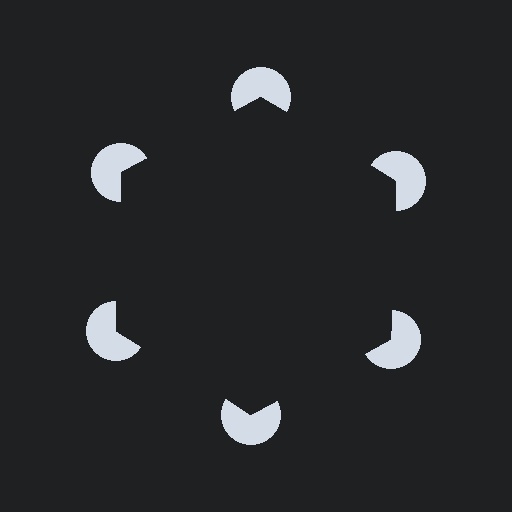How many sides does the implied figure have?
6 sides.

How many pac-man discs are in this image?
There are 6 — one at each vertex of the illusory hexagon.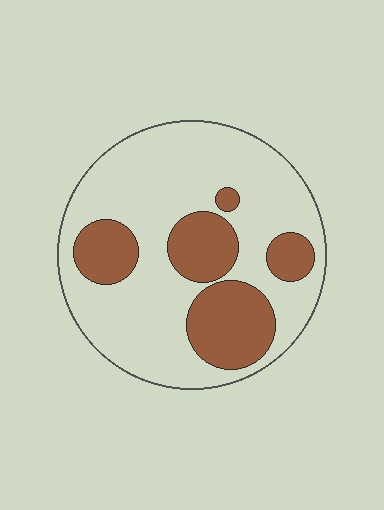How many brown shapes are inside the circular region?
5.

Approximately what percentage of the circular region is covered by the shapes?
Approximately 30%.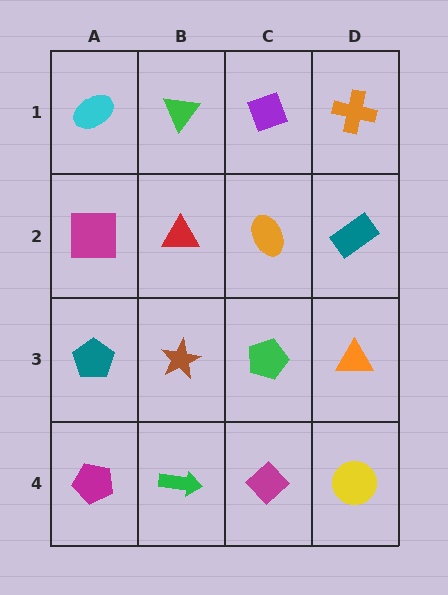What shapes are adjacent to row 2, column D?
An orange cross (row 1, column D), an orange triangle (row 3, column D), an orange ellipse (row 2, column C).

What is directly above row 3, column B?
A red triangle.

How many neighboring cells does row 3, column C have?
4.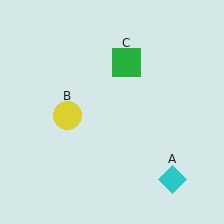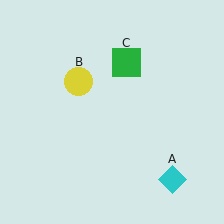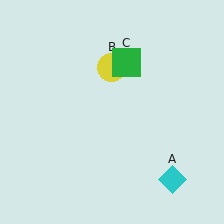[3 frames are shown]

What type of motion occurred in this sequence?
The yellow circle (object B) rotated clockwise around the center of the scene.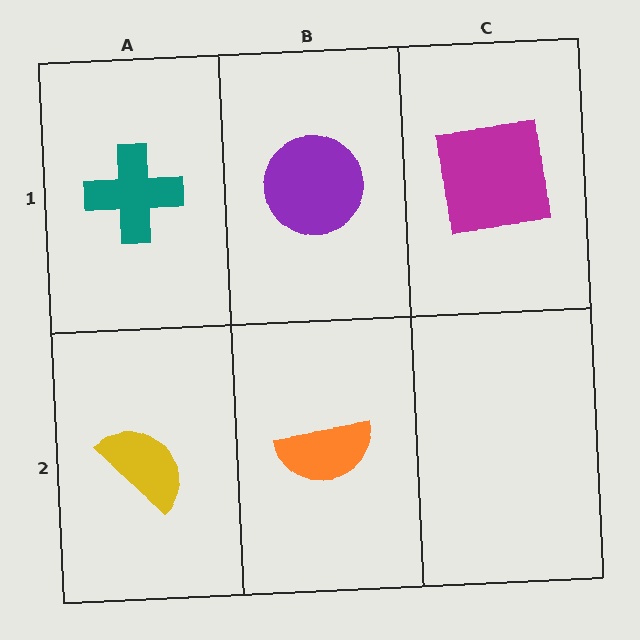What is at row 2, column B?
An orange semicircle.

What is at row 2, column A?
A yellow semicircle.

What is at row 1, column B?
A purple circle.